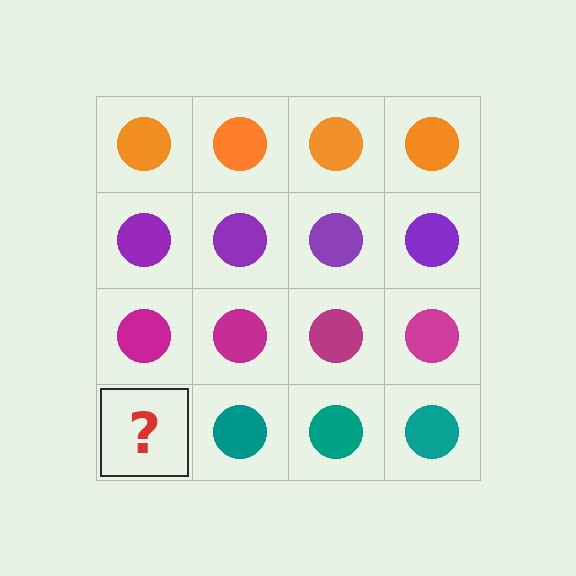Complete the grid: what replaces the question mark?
The question mark should be replaced with a teal circle.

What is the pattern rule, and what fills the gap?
The rule is that each row has a consistent color. The gap should be filled with a teal circle.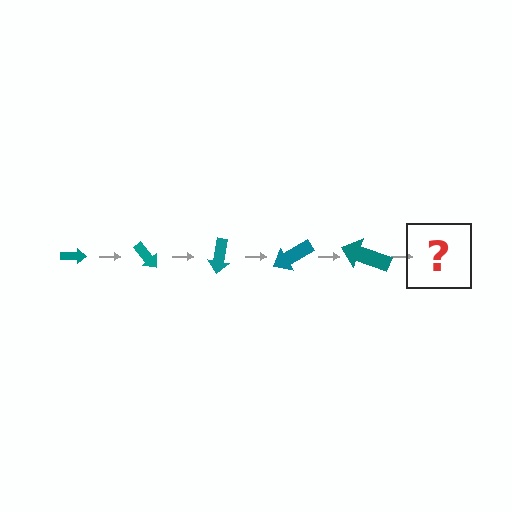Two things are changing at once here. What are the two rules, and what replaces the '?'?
The two rules are that the arrow grows larger each step and it rotates 50 degrees each step. The '?' should be an arrow, larger than the previous one and rotated 250 degrees from the start.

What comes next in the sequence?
The next element should be an arrow, larger than the previous one and rotated 250 degrees from the start.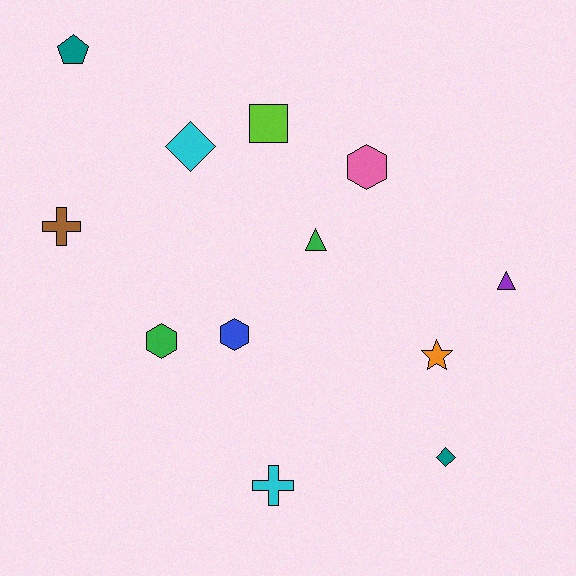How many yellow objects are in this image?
There are no yellow objects.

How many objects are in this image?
There are 12 objects.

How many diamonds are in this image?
There are 2 diamonds.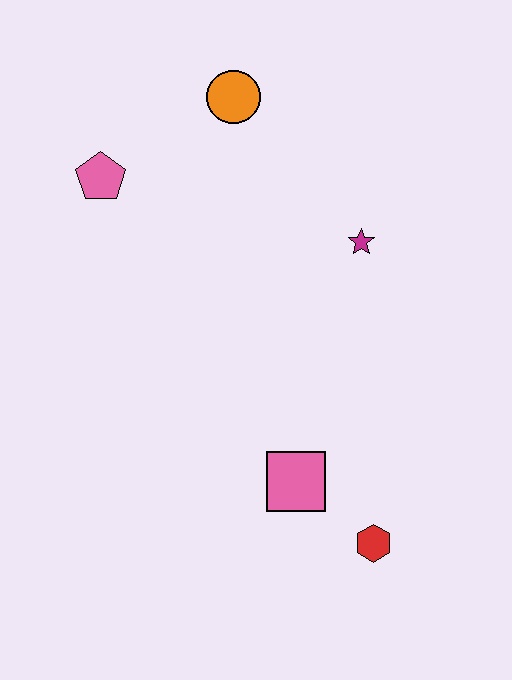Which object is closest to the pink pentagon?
The orange circle is closest to the pink pentagon.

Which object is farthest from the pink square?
The orange circle is farthest from the pink square.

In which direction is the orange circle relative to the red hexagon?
The orange circle is above the red hexagon.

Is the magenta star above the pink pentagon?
No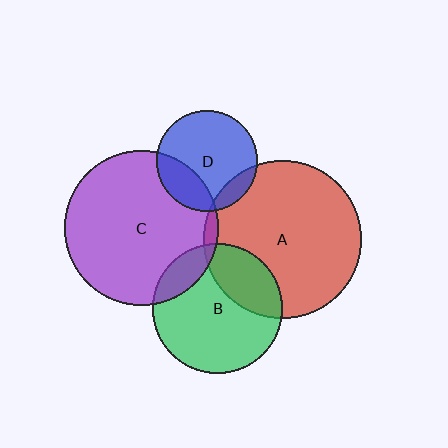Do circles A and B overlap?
Yes.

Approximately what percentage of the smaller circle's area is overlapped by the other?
Approximately 30%.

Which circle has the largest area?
Circle A (red).